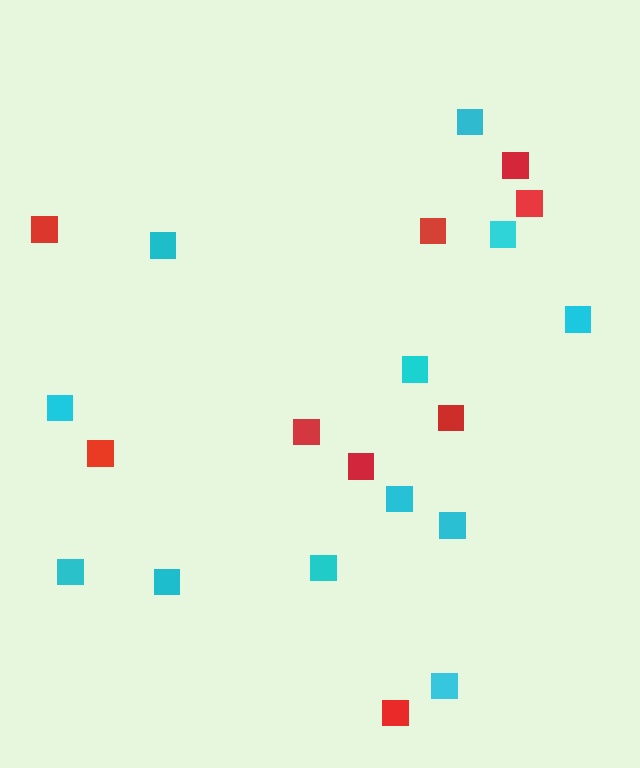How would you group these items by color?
There are 2 groups: one group of cyan squares (12) and one group of red squares (9).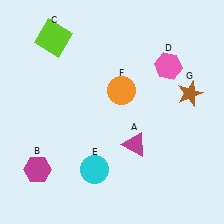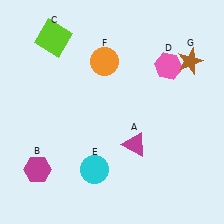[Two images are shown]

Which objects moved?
The objects that moved are: the orange circle (F), the brown star (G).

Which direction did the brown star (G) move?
The brown star (G) moved up.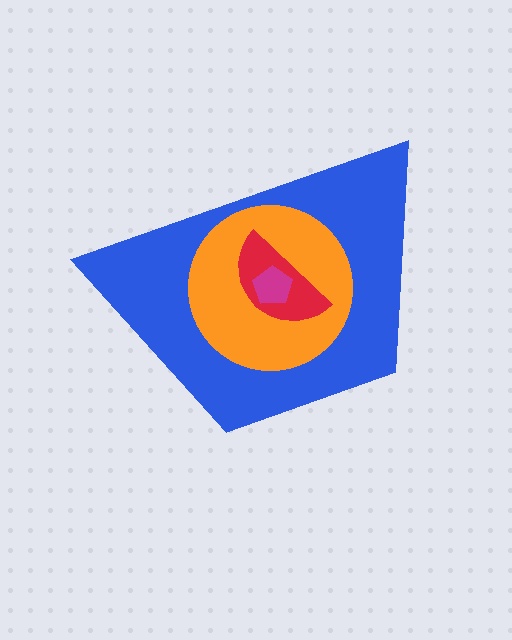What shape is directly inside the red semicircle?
The magenta pentagon.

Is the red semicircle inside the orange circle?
Yes.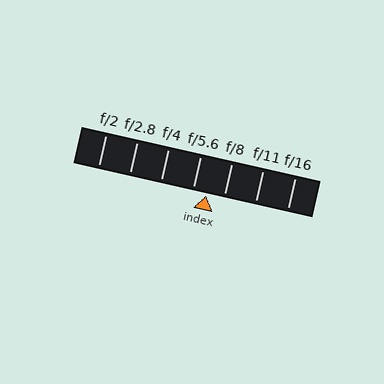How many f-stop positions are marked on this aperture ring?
There are 7 f-stop positions marked.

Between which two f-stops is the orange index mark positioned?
The index mark is between f/5.6 and f/8.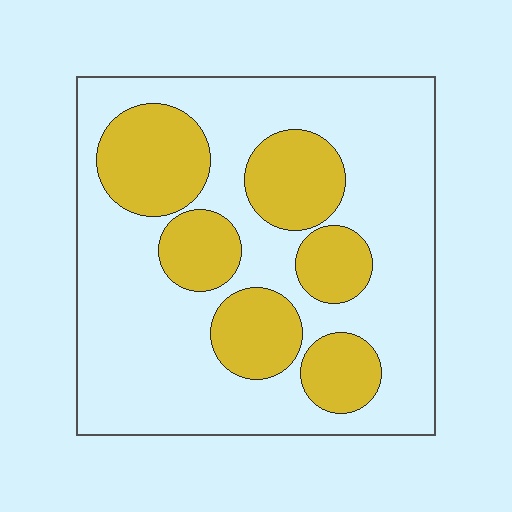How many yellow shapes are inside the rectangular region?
6.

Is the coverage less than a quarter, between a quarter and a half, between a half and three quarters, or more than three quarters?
Between a quarter and a half.